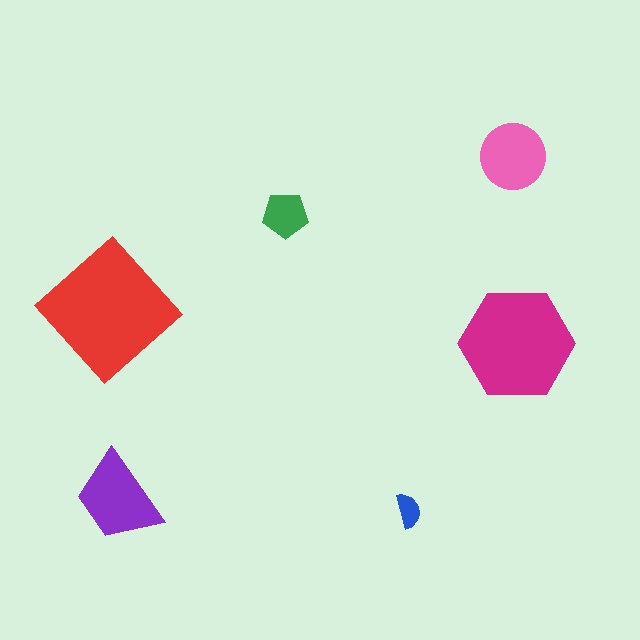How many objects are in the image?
There are 6 objects in the image.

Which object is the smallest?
The blue semicircle.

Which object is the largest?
The red diamond.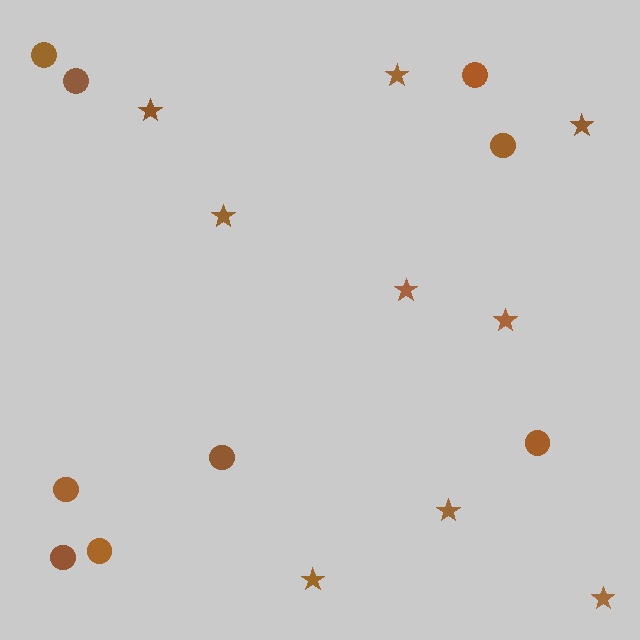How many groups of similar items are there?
There are 2 groups: one group of stars (9) and one group of circles (9).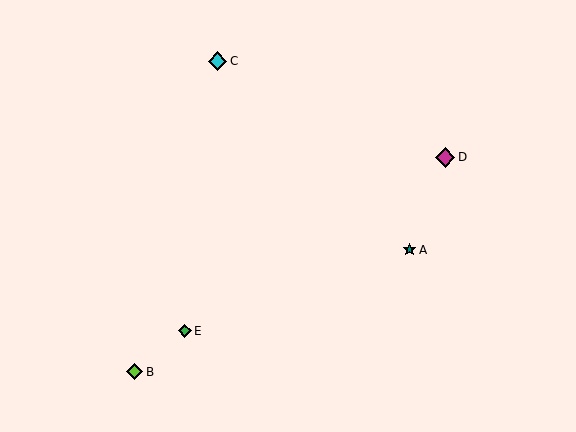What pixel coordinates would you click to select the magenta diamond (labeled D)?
Click at (445, 158) to select the magenta diamond D.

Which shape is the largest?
The magenta diamond (labeled D) is the largest.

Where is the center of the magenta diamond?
The center of the magenta diamond is at (445, 158).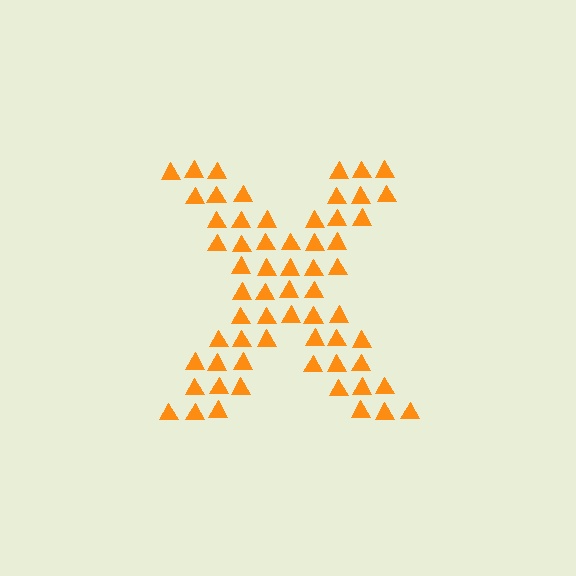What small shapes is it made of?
It is made of small triangles.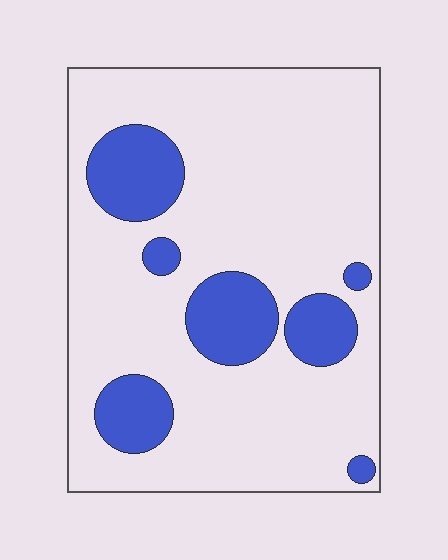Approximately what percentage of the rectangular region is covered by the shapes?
Approximately 20%.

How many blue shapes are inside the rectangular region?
7.